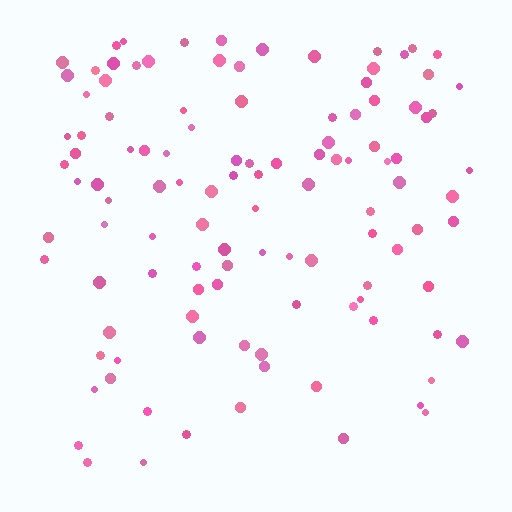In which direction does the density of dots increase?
From bottom to top, with the top side densest.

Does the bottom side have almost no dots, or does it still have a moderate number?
Still a moderate number, just noticeably fewer than the top.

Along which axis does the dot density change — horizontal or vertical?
Vertical.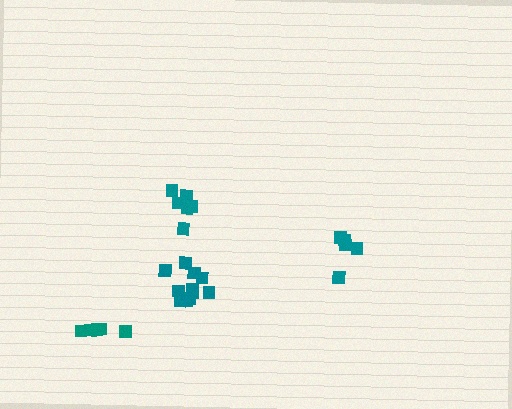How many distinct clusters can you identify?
There are 4 distinct clusters.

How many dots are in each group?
Group 1: 6 dots, Group 2: 5 dots, Group 3: 5 dots, Group 4: 11 dots (27 total).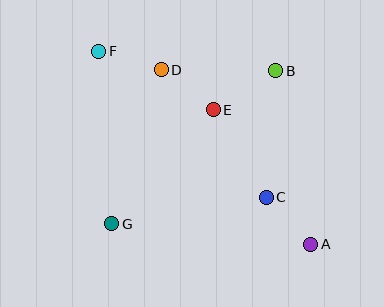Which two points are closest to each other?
Points A and C are closest to each other.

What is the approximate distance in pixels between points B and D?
The distance between B and D is approximately 115 pixels.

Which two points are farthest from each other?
Points A and F are farthest from each other.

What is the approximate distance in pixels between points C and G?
The distance between C and G is approximately 157 pixels.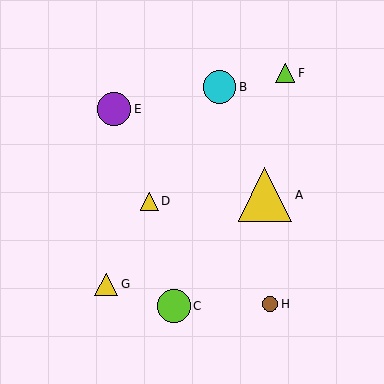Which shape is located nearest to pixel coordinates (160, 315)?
The lime circle (labeled C) at (174, 306) is nearest to that location.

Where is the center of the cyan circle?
The center of the cyan circle is at (220, 87).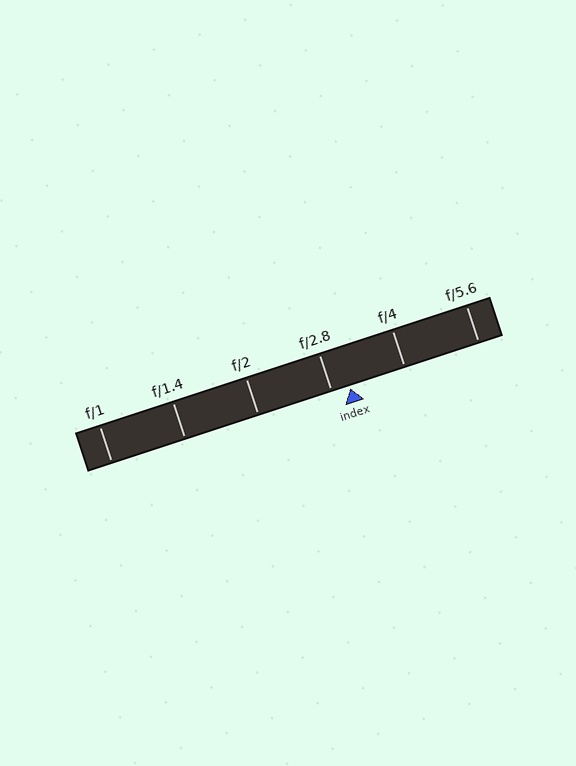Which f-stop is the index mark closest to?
The index mark is closest to f/2.8.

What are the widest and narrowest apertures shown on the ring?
The widest aperture shown is f/1 and the narrowest is f/5.6.